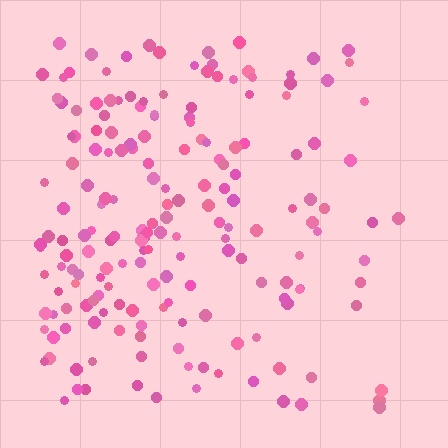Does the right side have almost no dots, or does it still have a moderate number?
Still a moderate number, just noticeably fewer than the left.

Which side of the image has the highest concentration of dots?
The left.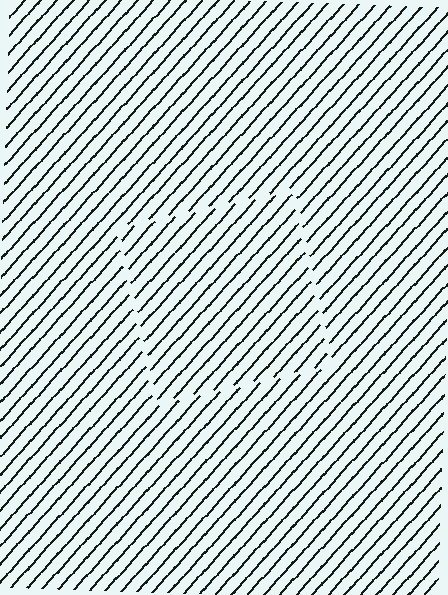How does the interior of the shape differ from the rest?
The interior of the shape contains the same grating, shifted by half a period — the contour is defined by the phase discontinuity where line-ends from the inner and outer gratings abut.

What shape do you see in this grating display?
An illusory square. The interior of the shape contains the same grating, shifted by half a period — the contour is defined by the phase discontinuity where line-ends from the inner and outer gratings abut.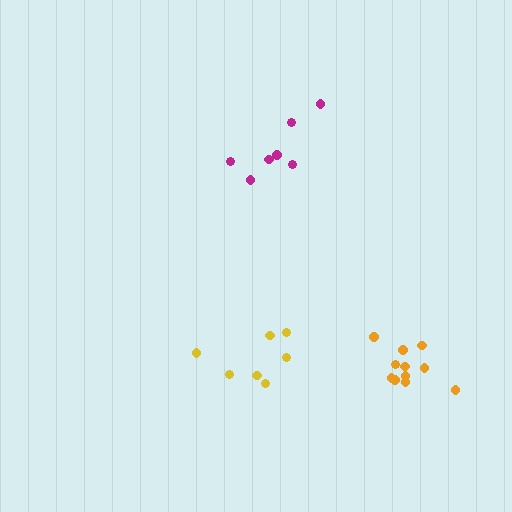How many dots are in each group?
Group 1: 7 dots, Group 2: 7 dots, Group 3: 11 dots (25 total).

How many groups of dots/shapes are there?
There are 3 groups.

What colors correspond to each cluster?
The clusters are colored: magenta, yellow, orange.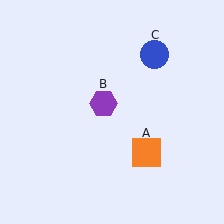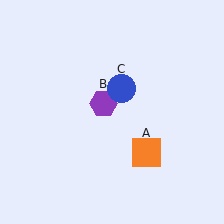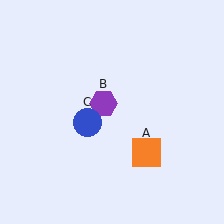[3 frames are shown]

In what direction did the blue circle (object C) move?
The blue circle (object C) moved down and to the left.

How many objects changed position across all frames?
1 object changed position: blue circle (object C).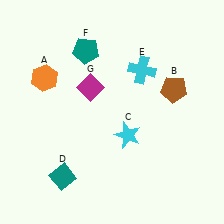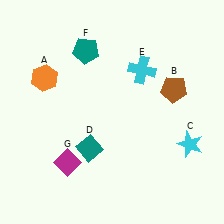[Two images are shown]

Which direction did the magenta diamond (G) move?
The magenta diamond (G) moved down.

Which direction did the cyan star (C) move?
The cyan star (C) moved right.